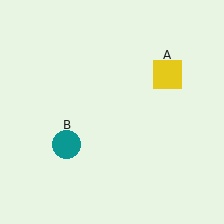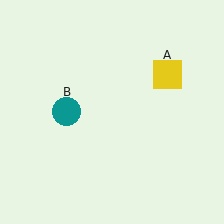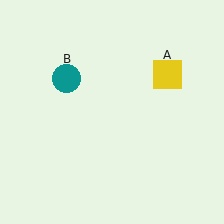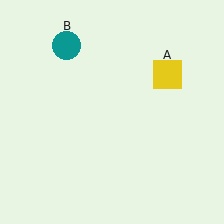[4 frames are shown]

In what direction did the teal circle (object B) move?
The teal circle (object B) moved up.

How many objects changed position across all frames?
1 object changed position: teal circle (object B).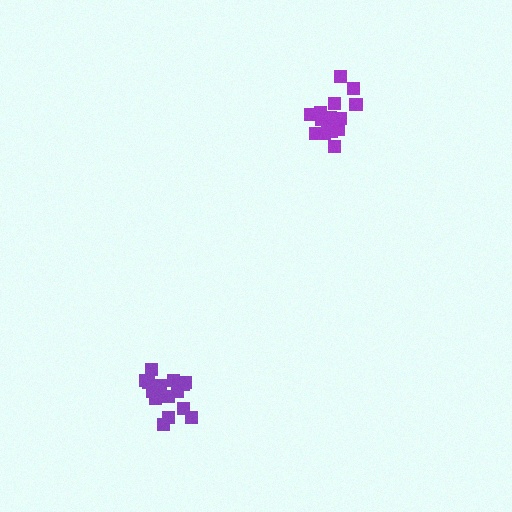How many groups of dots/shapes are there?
There are 2 groups.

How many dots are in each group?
Group 1: 15 dots, Group 2: 15 dots (30 total).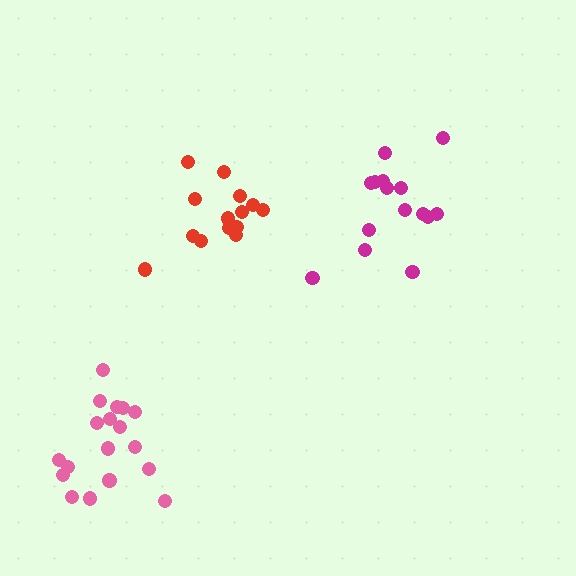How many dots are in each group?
Group 1: 15 dots, Group 2: 15 dots, Group 3: 18 dots (48 total).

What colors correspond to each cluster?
The clusters are colored: red, magenta, pink.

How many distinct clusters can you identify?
There are 3 distinct clusters.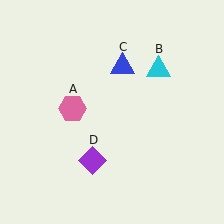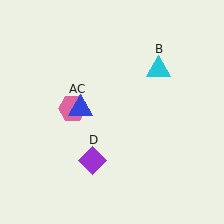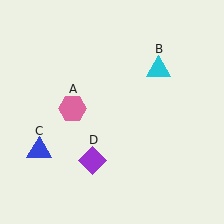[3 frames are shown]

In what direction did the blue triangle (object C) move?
The blue triangle (object C) moved down and to the left.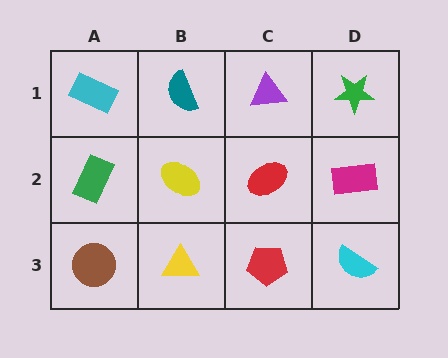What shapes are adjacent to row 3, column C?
A red ellipse (row 2, column C), a yellow triangle (row 3, column B), a cyan semicircle (row 3, column D).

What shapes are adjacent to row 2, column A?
A cyan rectangle (row 1, column A), a brown circle (row 3, column A), a yellow ellipse (row 2, column B).